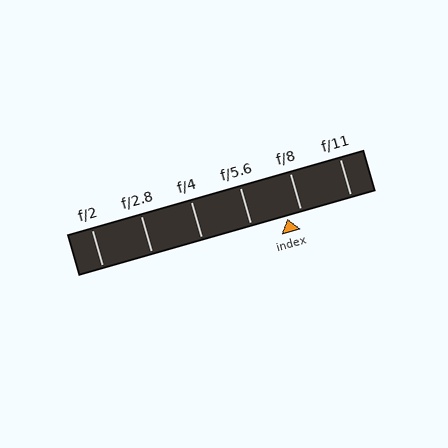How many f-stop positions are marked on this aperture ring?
There are 6 f-stop positions marked.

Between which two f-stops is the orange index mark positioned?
The index mark is between f/5.6 and f/8.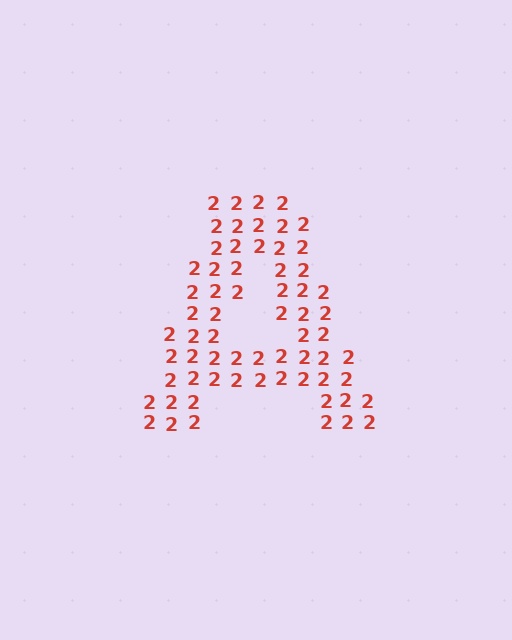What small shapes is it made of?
It is made of small digit 2's.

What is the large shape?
The large shape is the letter A.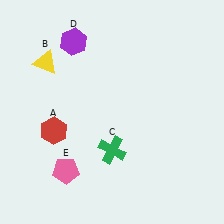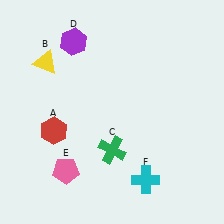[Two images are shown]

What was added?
A cyan cross (F) was added in Image 2.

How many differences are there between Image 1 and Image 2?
There is 1 difference between the two images.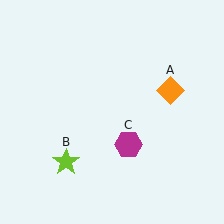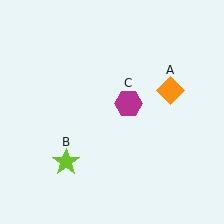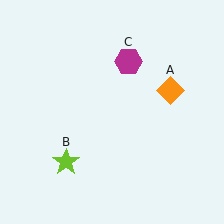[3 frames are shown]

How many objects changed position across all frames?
1 object changed position: magenta hexagon (object C).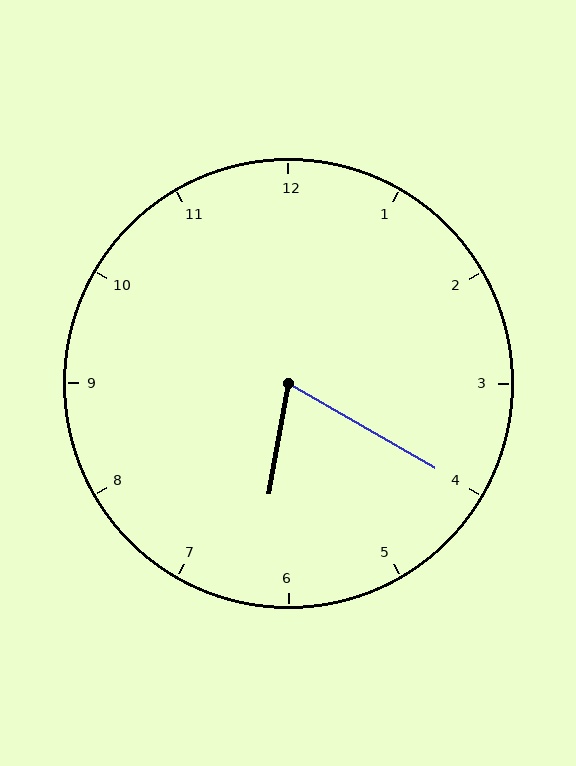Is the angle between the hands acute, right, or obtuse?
It is acute.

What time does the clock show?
6:20.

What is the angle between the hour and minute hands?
Approximately 70 degrees.